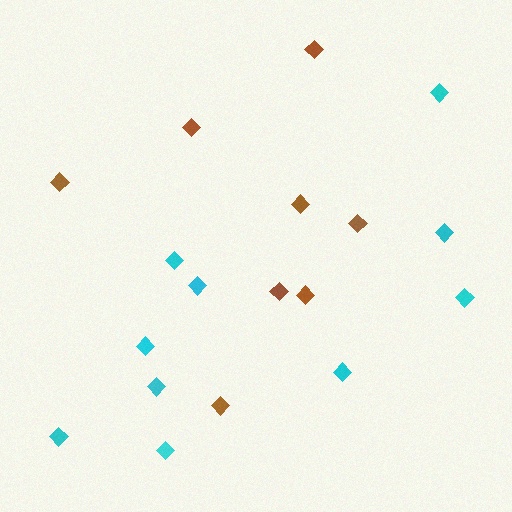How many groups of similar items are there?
There are 2 groups: one group of brown diamonds (8) and one group of cyan diamonds (10).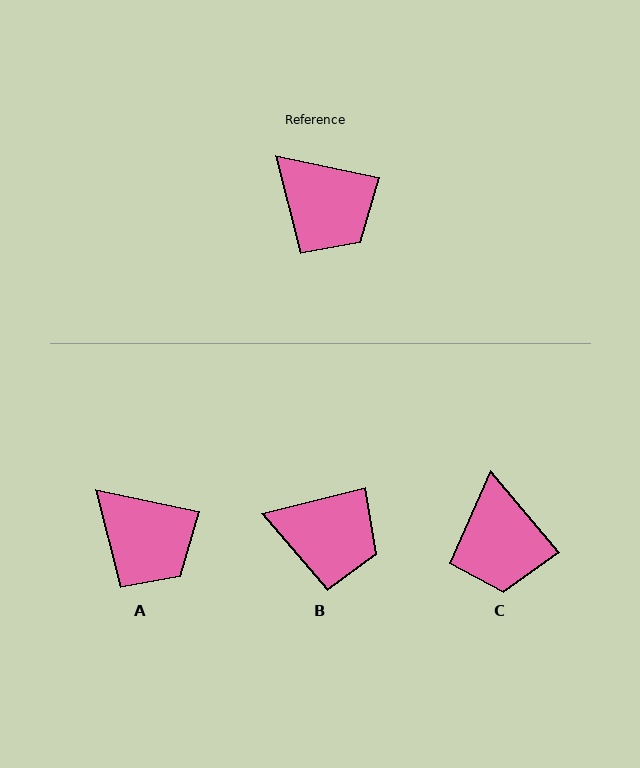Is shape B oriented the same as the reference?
No, it is off by about 26 degrees.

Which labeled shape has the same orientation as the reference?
A.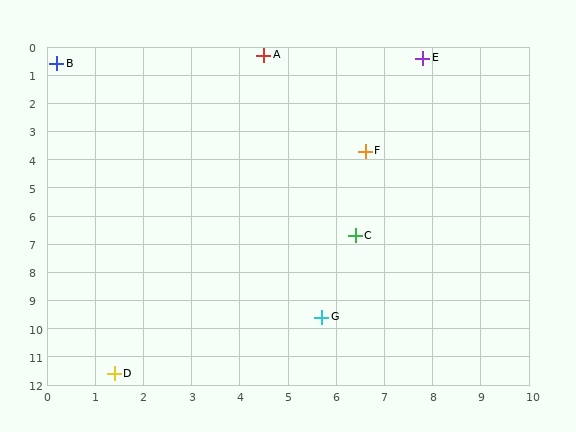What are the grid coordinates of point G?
Point G is at approximately (5.7, 9.6).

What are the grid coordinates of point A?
Point A is at approximately (4.5, 0.3).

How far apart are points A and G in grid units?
Points A and G are about 9.4 grid units apart.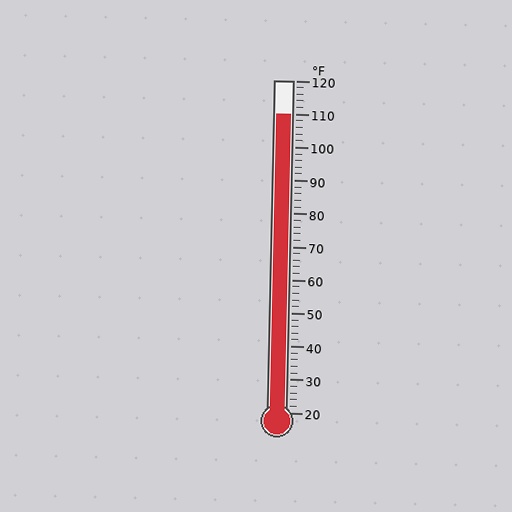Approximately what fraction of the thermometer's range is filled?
The thermometer is filled to approximately 90% of its range.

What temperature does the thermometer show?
The thermometer shows approximately 110°F.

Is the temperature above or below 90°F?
The temperature is above 90°F.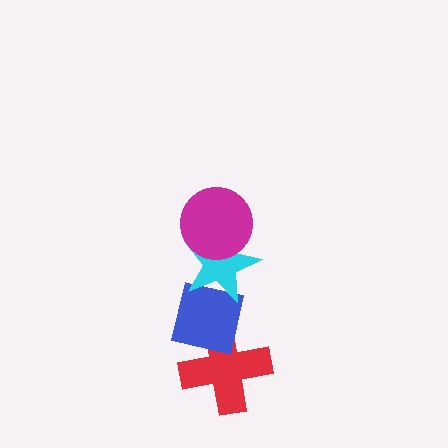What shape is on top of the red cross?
The blue square is on top of the red cross.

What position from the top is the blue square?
The blue square is 3rd from the top.